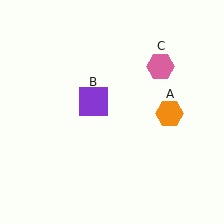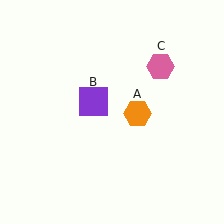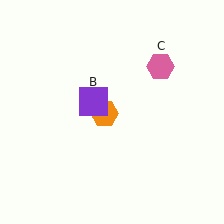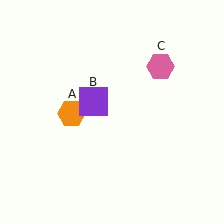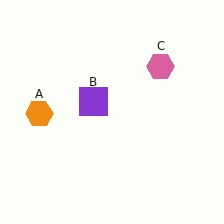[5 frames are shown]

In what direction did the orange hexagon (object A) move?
The orange hexagon (object A) moved left.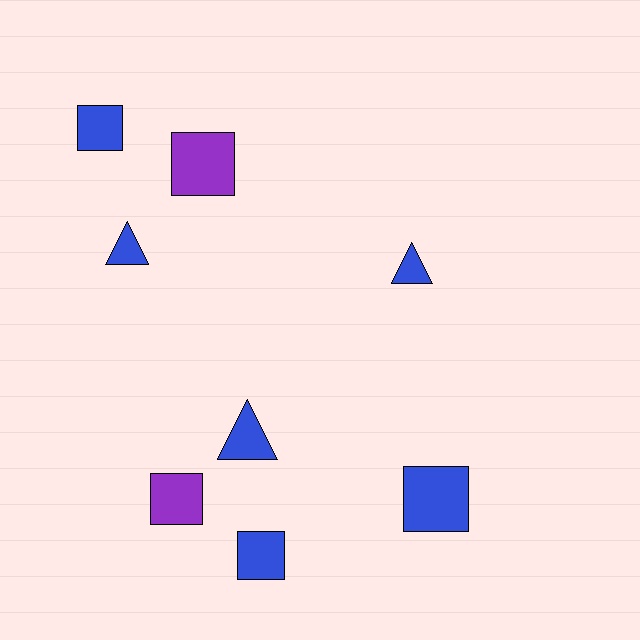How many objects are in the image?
There are 8 objects.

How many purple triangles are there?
There are no purple triangles.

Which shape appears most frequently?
Square, with 5 objects.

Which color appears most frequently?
Blue, with 6 objects.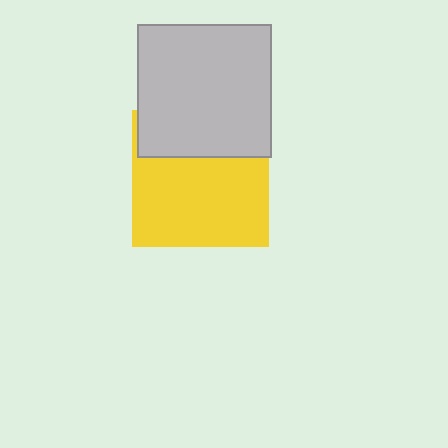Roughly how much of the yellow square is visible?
Most of it is visible (roughly 67%).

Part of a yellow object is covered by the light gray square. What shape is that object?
It is a square.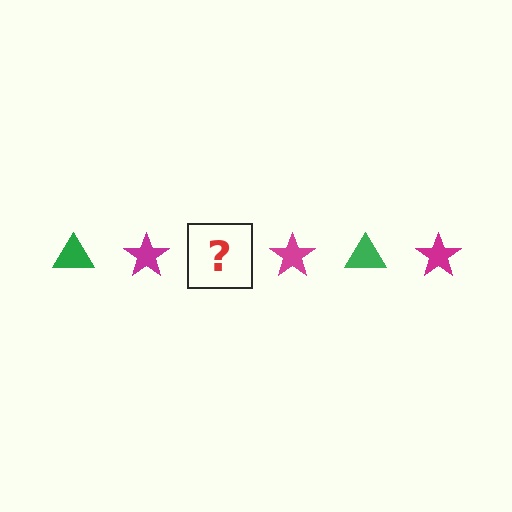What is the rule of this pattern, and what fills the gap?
The rule is that the pattern alternates between green triangle and magenta star. The gap should be filled with a green triangle.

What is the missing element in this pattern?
The missing element is a green triangle.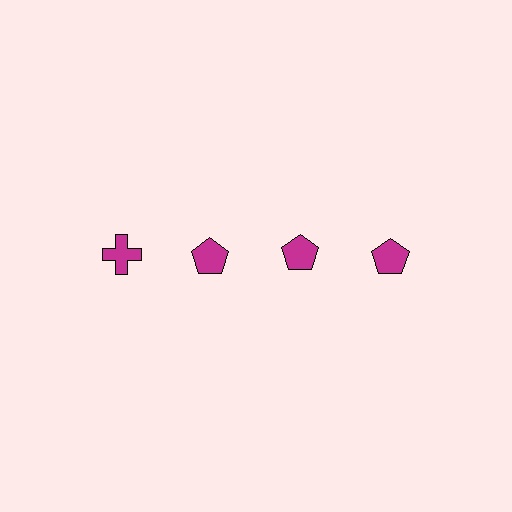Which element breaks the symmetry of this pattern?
The magenta cross in the top row, leftmost column breaks the symmetry. All other shapes are magenta pentagons.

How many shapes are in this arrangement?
There are 4 shapes arranged in a grid pattern.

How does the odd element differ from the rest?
It has a different shape: cross instead of pentagon.